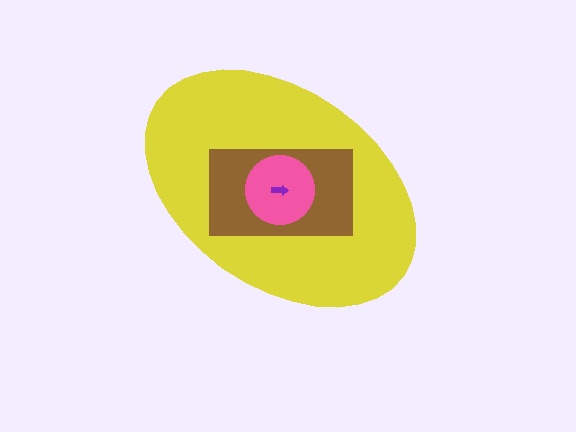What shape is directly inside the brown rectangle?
The pink circle.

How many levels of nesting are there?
4.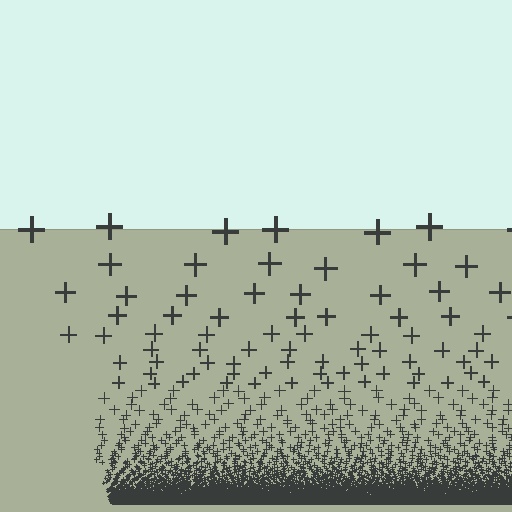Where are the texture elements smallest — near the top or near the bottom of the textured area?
Near the bottom.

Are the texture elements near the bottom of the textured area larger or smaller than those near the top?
Smaller. The gradient is inverted — elements near the bottom are smaller and denser.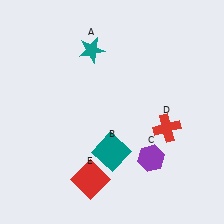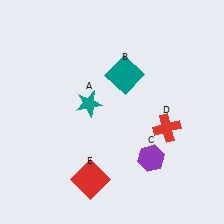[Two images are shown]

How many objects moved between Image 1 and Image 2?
2 objects moved between the two images.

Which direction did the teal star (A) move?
The teal star (A) moved down.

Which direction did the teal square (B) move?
The teal square (B) moved up.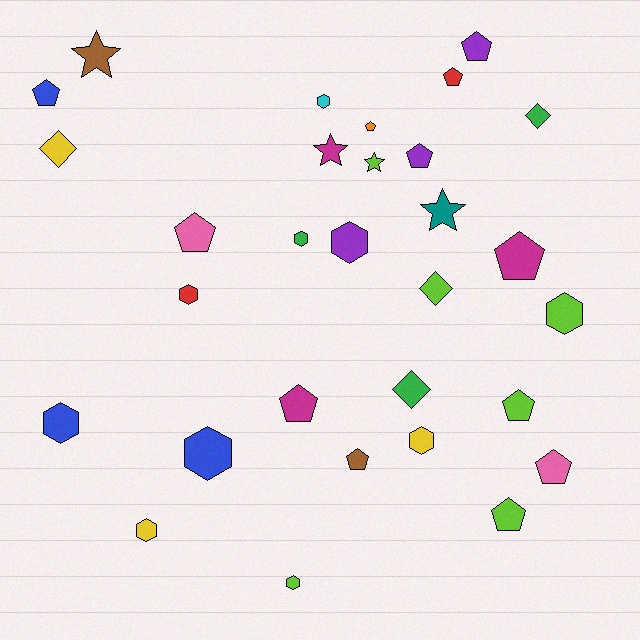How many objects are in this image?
There are 30 objects.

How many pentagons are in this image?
There are 12 pentagons.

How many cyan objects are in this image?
There is 1 cyan object.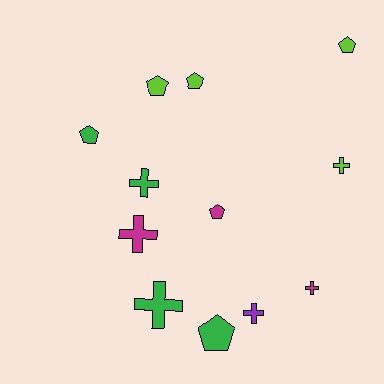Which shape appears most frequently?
Pentagon, with 6 objects.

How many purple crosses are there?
There is 1 purple cross.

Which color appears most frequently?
Lime, with 4 objects.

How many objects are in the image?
There are 12 objects.